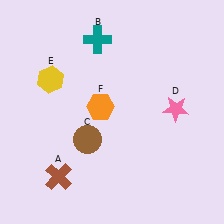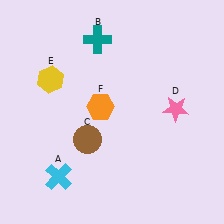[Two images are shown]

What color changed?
The cross (A) changed from brown in Image 1 to cyan in Image 2.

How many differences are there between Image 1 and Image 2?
There is 1 difference between the two images.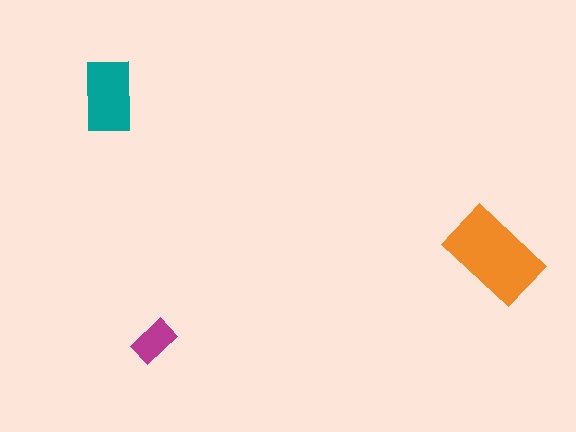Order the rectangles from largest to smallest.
the orange one, the teal one, the magenta one.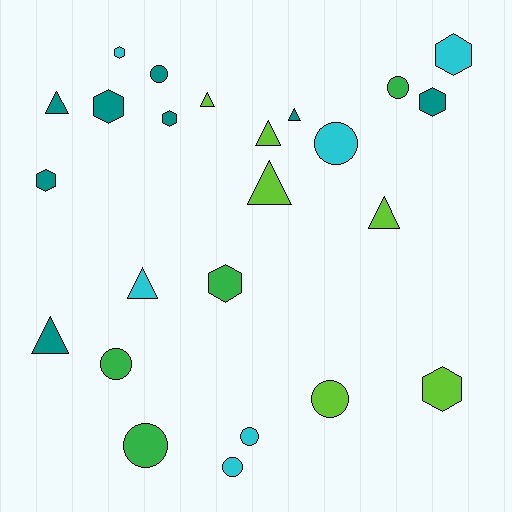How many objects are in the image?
There are 24 objects.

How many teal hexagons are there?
There are 4 teal hexagons.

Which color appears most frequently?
Teal, with 8 objects.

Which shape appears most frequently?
Hexagon, with 8 objects.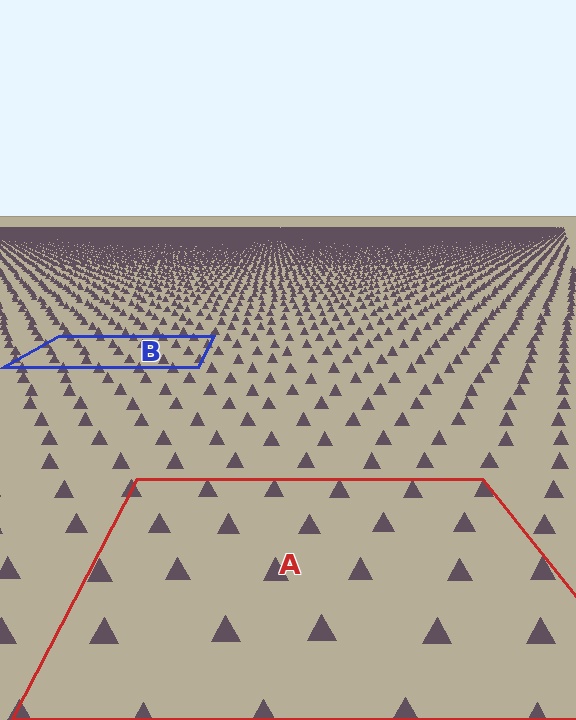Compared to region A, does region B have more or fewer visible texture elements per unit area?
Region B has more texture elements per unit area — they are packed more densely because it is farther away.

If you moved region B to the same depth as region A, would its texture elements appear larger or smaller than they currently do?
They would appear larger. At a closer depth, the same texture elements are projected at a bigger on-screen size.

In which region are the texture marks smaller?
The texture marks are smaller in region B, because it is farther away.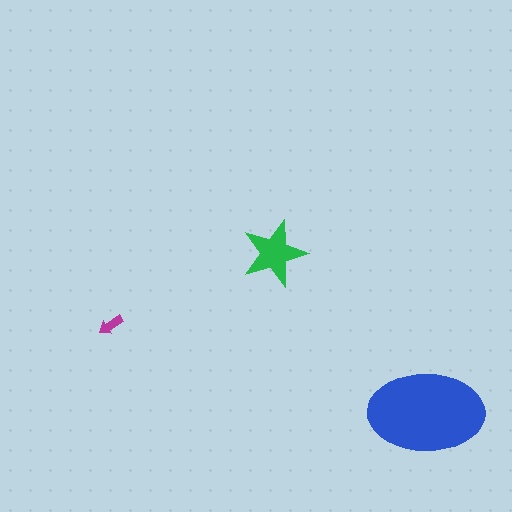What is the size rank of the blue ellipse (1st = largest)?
1st.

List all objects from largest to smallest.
The blue ellipse, the green star, the magenta arrow.